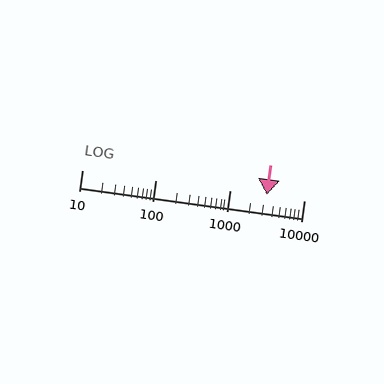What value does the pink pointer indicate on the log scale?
The pointer indicates approximately 3100.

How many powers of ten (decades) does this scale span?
The scale spans 3 decades, from 10 to 10000.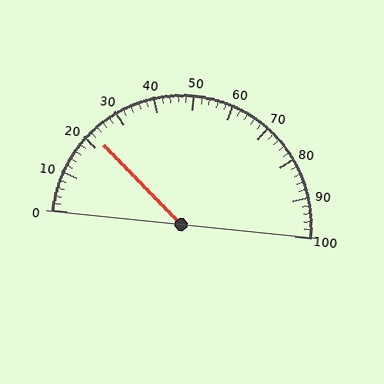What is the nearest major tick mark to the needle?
The nearest major tick mark is 20.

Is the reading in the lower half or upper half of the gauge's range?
The reading is in the lower half of the range (0 to 100).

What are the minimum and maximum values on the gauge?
The gauge ranges from 0 to 100.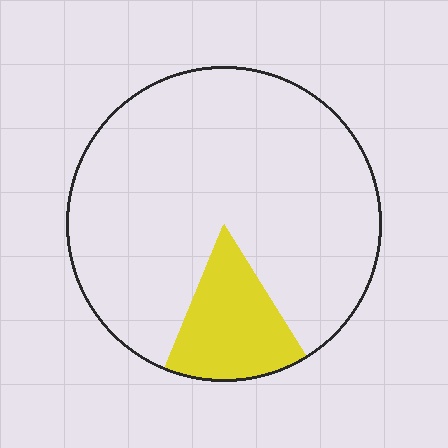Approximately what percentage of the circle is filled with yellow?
Approximately 15%.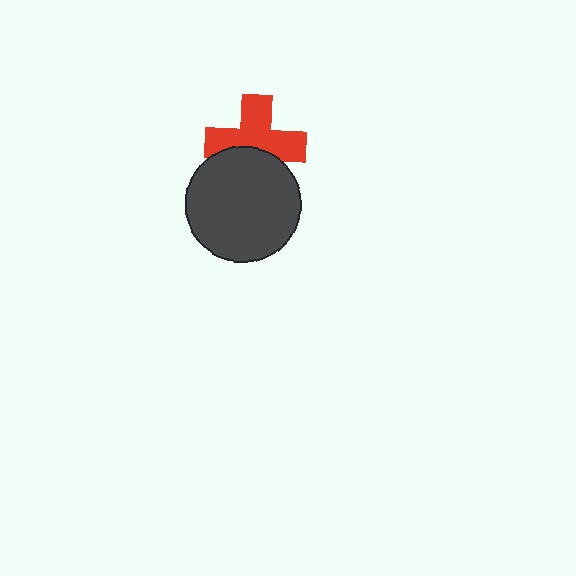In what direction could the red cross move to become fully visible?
The red cross could move up. That would shift it out from behind the dark gray circle entirely.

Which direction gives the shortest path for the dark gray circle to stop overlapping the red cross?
Moving down gives the shortest separation.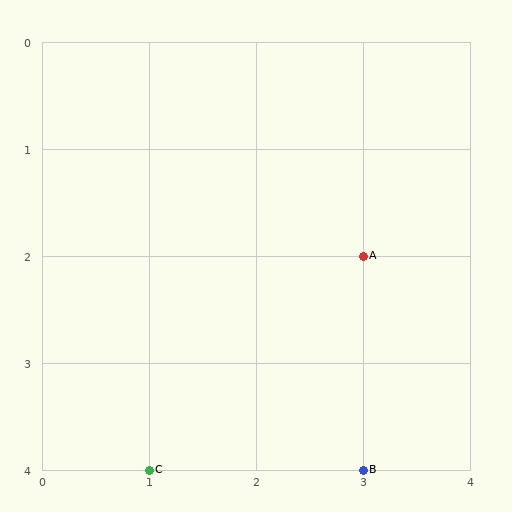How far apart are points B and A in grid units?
Points B and A are 2 rows apart.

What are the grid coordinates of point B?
Point B is at grid coordinates (3, 4).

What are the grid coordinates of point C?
Point C is at grid coordinates (1, 4).